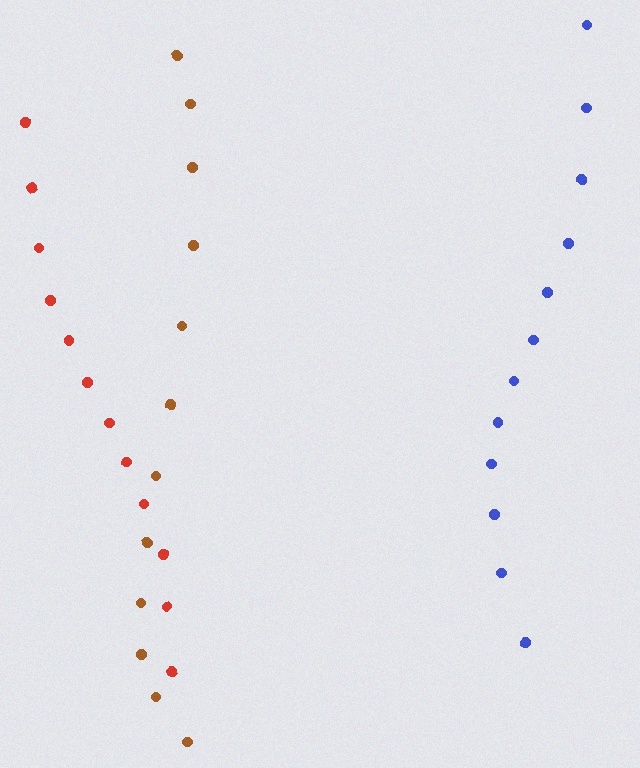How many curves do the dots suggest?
There are 3 distinct paths.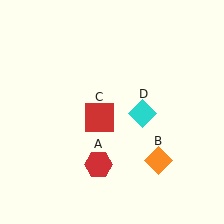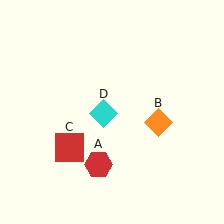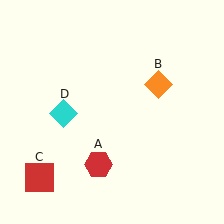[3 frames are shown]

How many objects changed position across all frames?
3 objects changed position: orange diamond (object B), red square (object C), cyan diamond (object D).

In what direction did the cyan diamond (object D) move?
The cyan diamond (object D) moved left.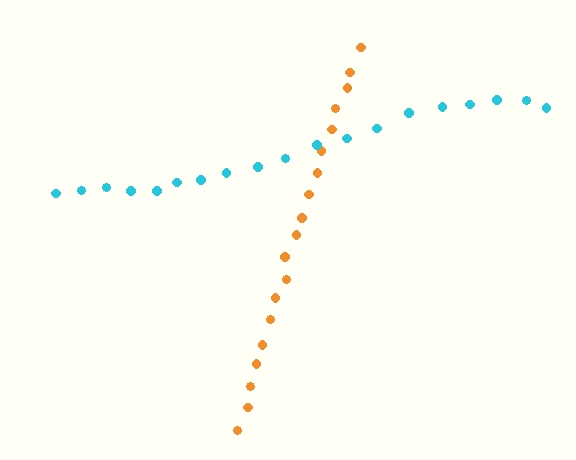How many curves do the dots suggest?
There are 2 distinct paths.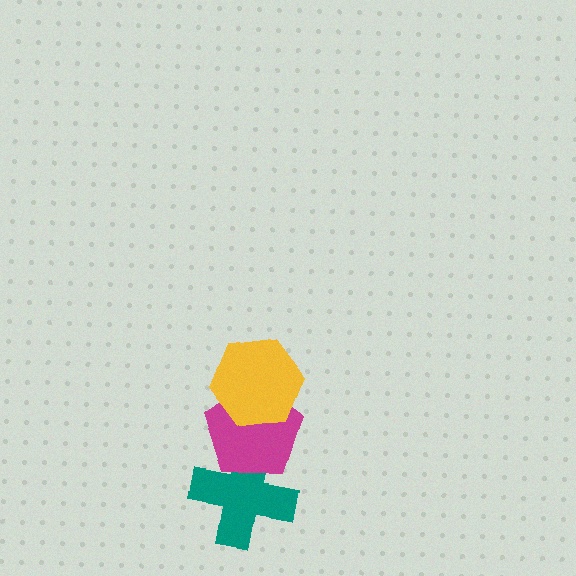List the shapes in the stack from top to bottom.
From top to bottom: the yellow hexagon, the magenta pentagon, the teal cross.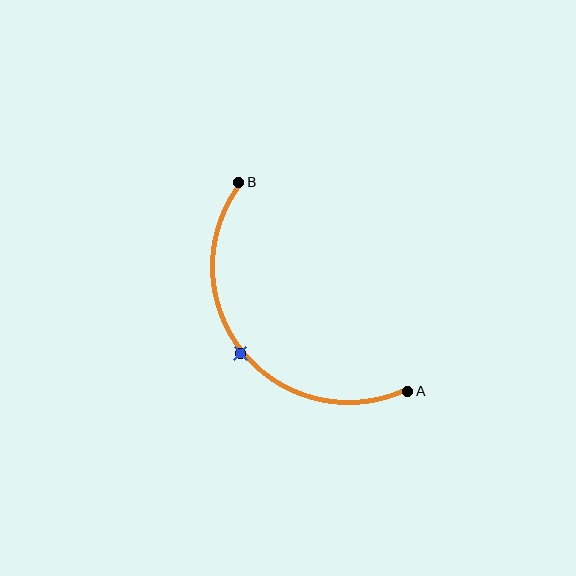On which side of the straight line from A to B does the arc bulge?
The arc bulges below and to the left of the straight line connecting A and B.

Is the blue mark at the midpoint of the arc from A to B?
Yes. The blue mark lies on the arc at equal arc-length from both A and B — it is the arc midpoint.